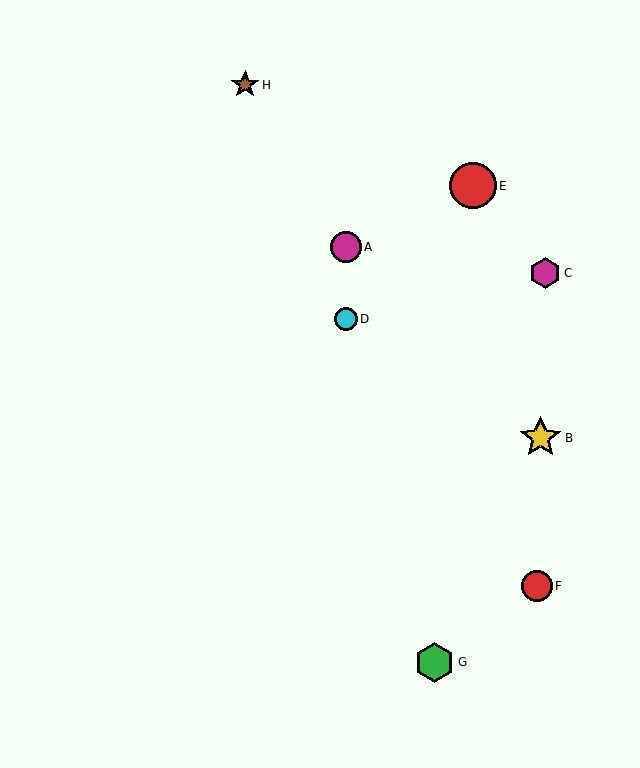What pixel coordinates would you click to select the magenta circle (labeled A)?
Click at (346, 247) to select the magenta circle A.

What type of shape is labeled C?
Shape C is a magenta hexagon.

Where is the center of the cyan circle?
The center of the cyan circle is at (346, 319).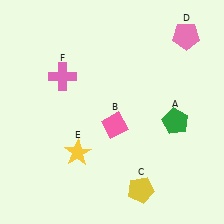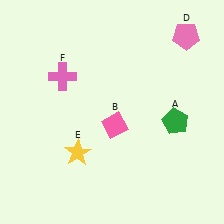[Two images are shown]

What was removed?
The yellow pentagon (C) was removed in Image 2.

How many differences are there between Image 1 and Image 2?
There is 1 difference between the two images.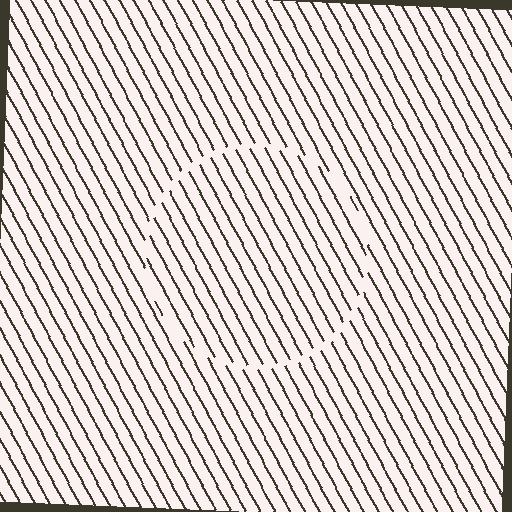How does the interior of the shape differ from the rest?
The interior of the shape contains the same grating, shifted by half a period — the contour is defined by the phase discontinuity where line-ends from the inner and outer gratings abut.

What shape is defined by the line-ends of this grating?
An illusory circle. The interior of the shape contains the same grating, shifted by half a period — the contour is defined by the phase discontinuity where line-ends from the inner and outer gratings abut.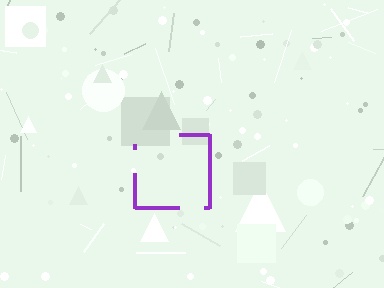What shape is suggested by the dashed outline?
The dashed outline suggests a square.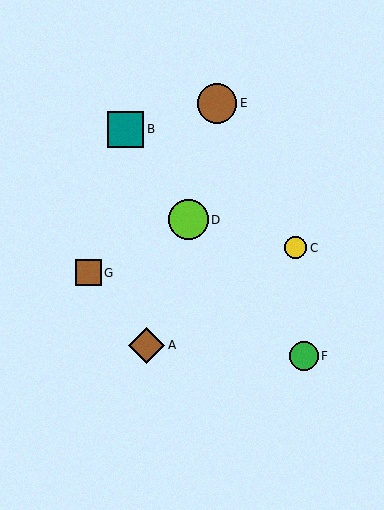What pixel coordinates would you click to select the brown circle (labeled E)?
Click at (217, 103) to select the brown circle E.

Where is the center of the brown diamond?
The center of the brown diamond is at (147, 345).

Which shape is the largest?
The lime circle (labeled D) is the largest.